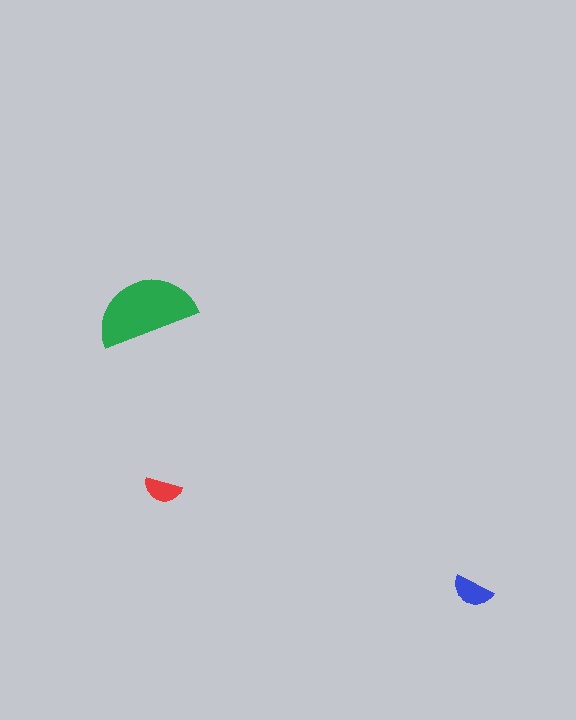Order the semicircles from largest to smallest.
the green one, the blue one, the red one.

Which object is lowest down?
The blue semicircle is bottommost.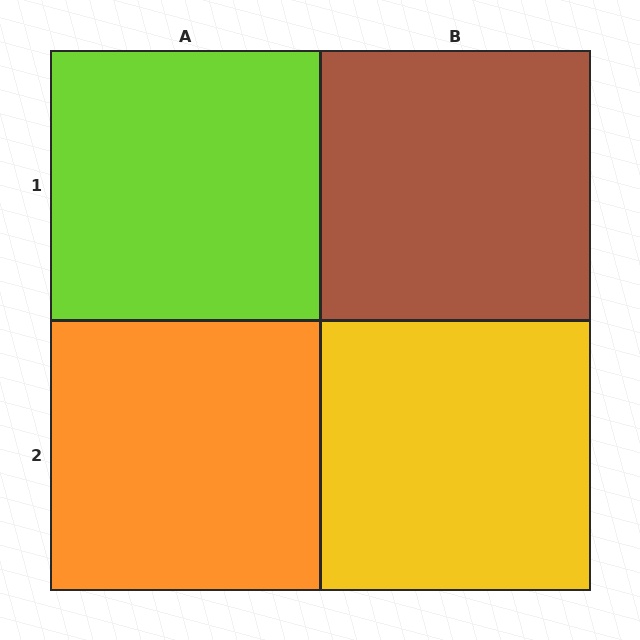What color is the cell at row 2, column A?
Orange.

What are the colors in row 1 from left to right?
Lime, brown.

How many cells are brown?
1 cell is brown.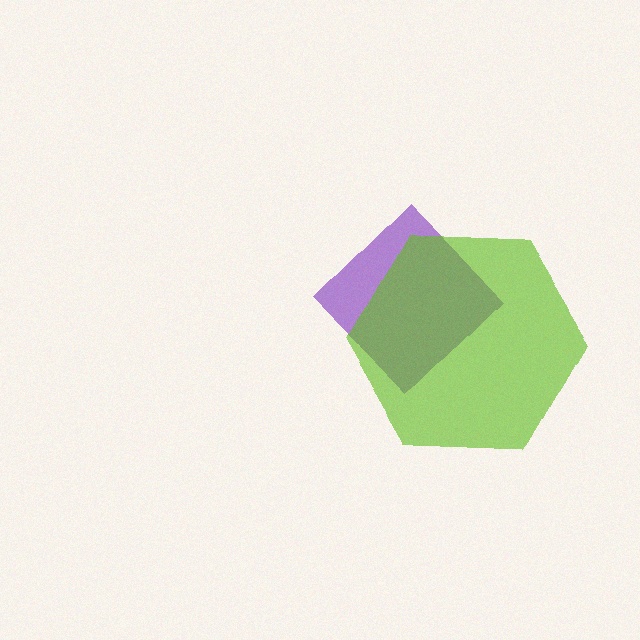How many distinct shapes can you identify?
There are 2 distinct shapes: a purple diamond, a lime hexagon.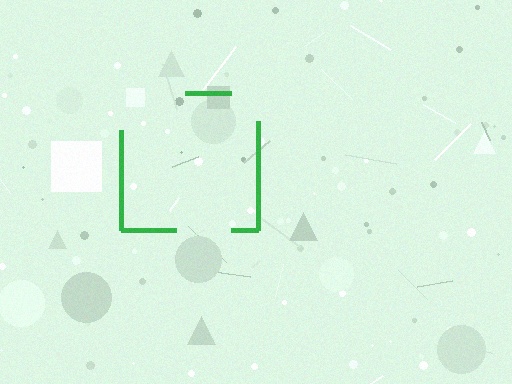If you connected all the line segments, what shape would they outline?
They would outline a square.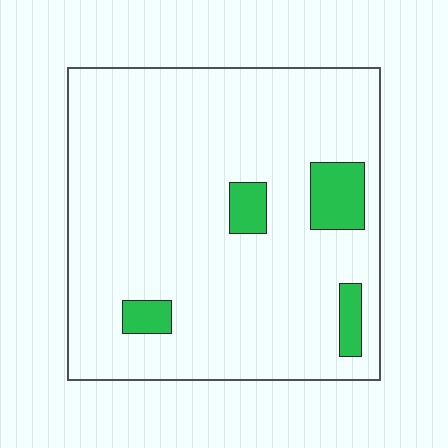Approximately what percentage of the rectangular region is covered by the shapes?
Approximately 10%.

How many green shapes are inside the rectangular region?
4.